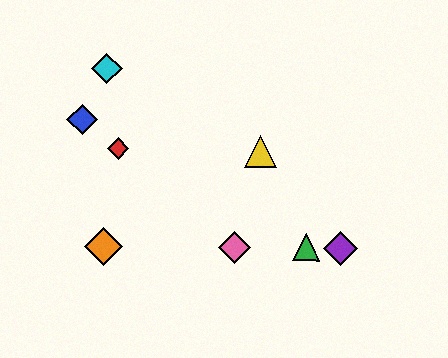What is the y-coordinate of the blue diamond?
The blue diamond is at y≈119.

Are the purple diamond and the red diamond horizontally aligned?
No, the purple diamond is at y≈248 and the red diamond is at y≈149.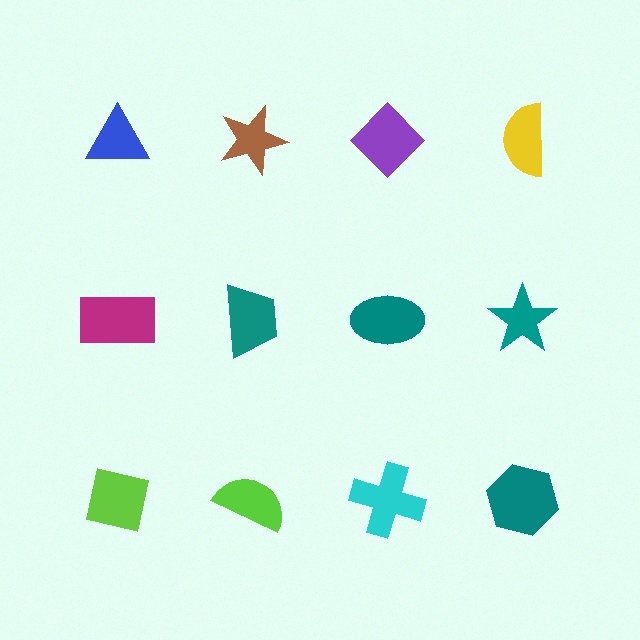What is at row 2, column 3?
A teal ellipse.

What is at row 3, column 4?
A teal hexagon.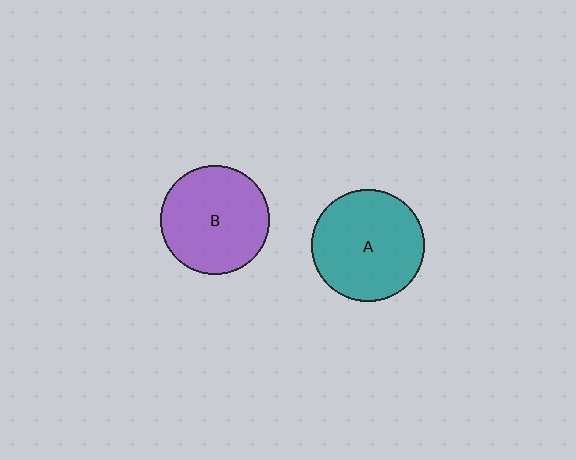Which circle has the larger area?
Circle A (teal).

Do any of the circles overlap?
No, none of the circles overlap.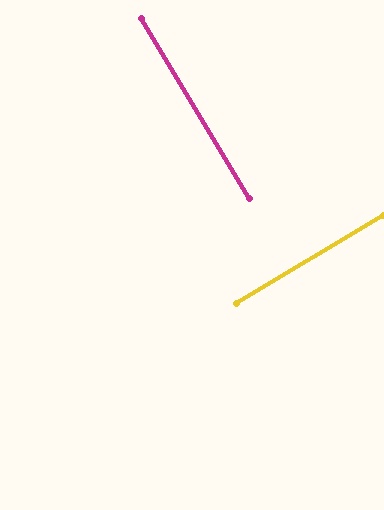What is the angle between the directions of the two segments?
Approximately 90 degrees.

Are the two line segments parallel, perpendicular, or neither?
Perpendicular — they meet at approximately 90°.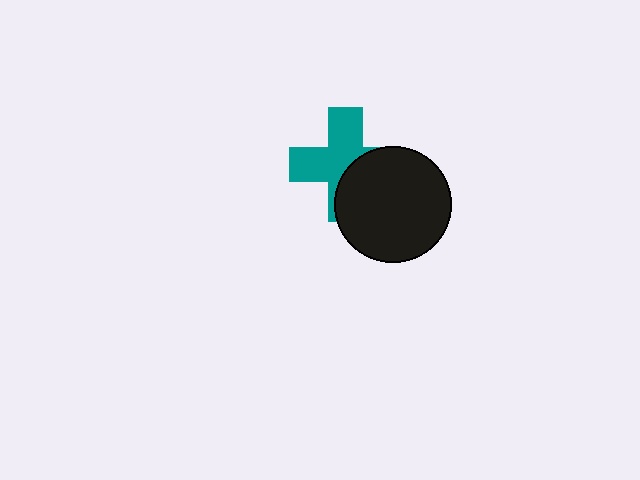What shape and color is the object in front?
The object in front is a black circle.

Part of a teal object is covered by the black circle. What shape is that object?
It is a cross.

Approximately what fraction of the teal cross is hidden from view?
Roughly 43% of the teal cross is hidden behind the black circle.